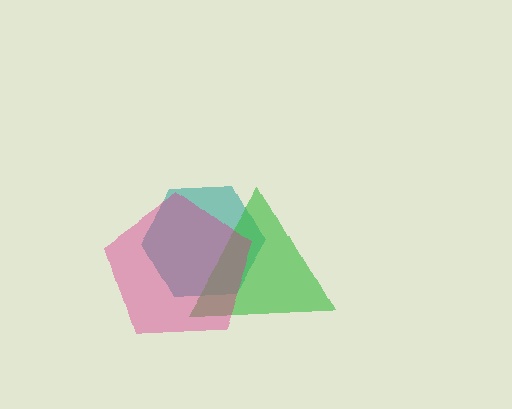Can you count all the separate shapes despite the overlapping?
Yes, there are 3 separate shapes.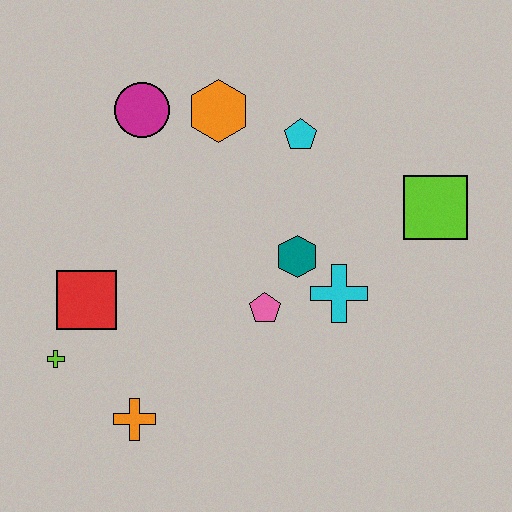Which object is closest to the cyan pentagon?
The orange hexagon is closest to the cyan pentagon.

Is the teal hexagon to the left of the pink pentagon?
No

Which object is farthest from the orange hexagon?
The orange cross is farthest from the orange hexagon.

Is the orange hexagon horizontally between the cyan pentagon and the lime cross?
Yes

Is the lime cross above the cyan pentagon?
No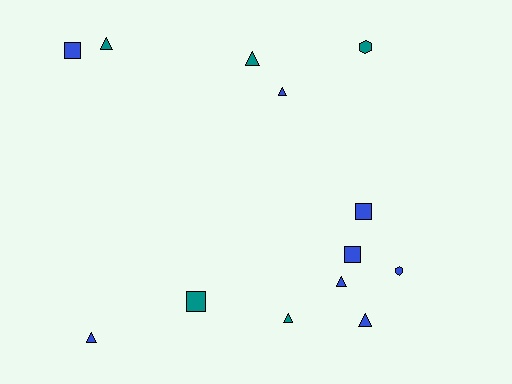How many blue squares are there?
There are 3 blue squares.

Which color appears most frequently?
Blue, with 8 objects.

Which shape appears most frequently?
Triangle, with 7 objects.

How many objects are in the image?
There are 13 objects.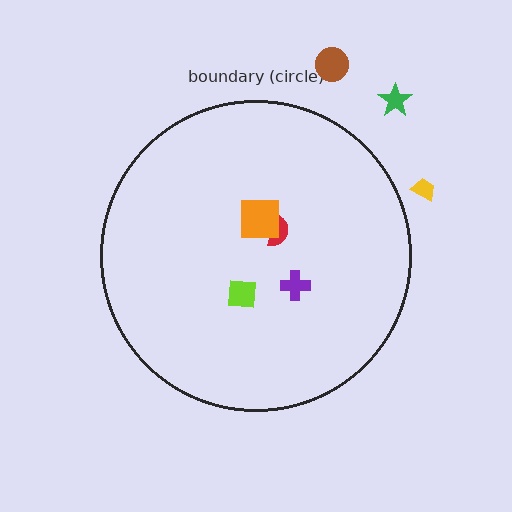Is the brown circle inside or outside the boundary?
Outside.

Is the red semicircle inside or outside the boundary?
Inside.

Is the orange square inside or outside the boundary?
Inside.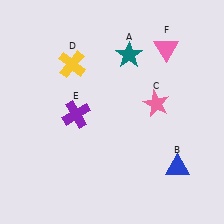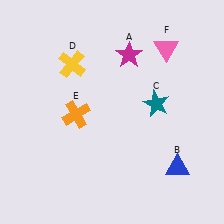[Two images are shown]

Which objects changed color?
A changed from teal to magenta. C changed from pink to teal. E changed from purple to orange.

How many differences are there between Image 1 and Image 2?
There are 3 differences between the two images.